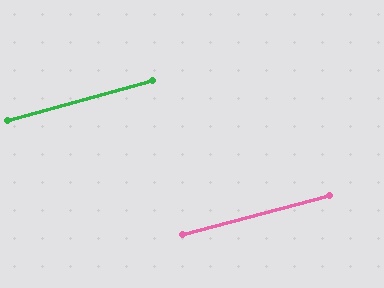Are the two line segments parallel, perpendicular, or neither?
Parallel — their directions differ by only 0.9°.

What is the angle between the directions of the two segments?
Approximately 1 degree.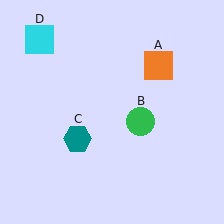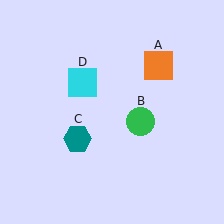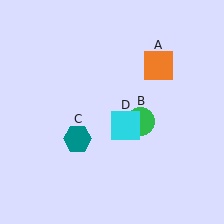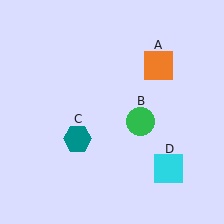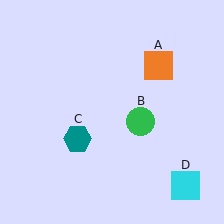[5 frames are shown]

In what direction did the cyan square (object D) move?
The cyan square (object D) moved down and to the right.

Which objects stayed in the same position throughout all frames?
Orange square (object A) and green circle (object B) and teal hexagon (object C) remained stationary.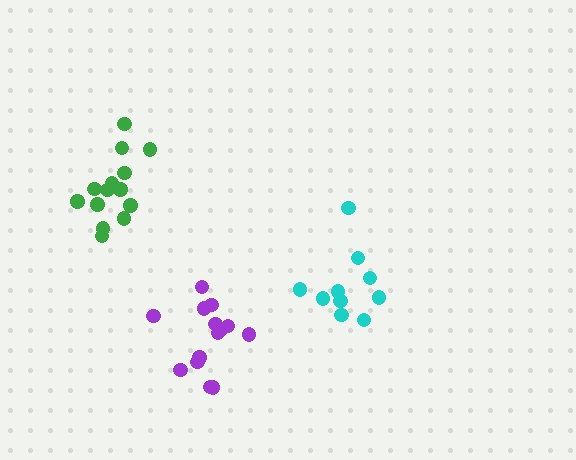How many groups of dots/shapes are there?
There are 3 groups.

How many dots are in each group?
Group 1: 10 dots, Group 2: 14 dots, Group 3: 14 dots (38 total).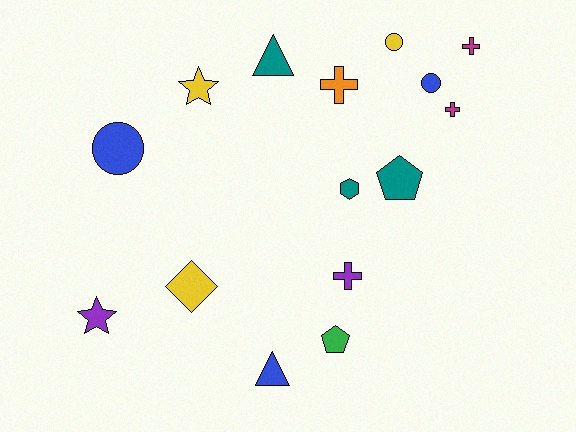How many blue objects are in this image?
There are 3 blue objects.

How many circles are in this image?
There are 3 circles.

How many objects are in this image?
There are 15 objects.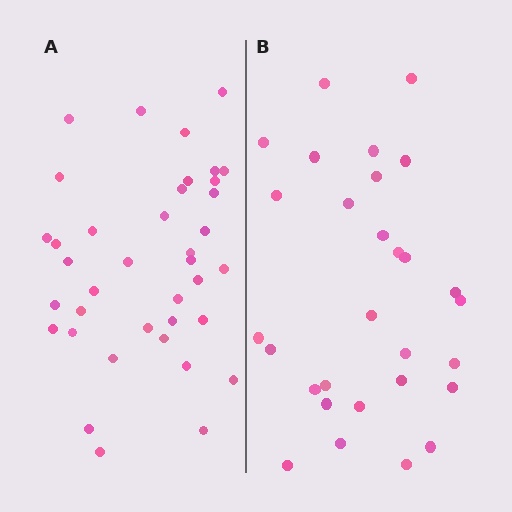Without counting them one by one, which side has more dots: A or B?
Region A (the left region) has more dots.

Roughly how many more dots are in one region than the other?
Region A has roughly 8 or so more dots than region B.